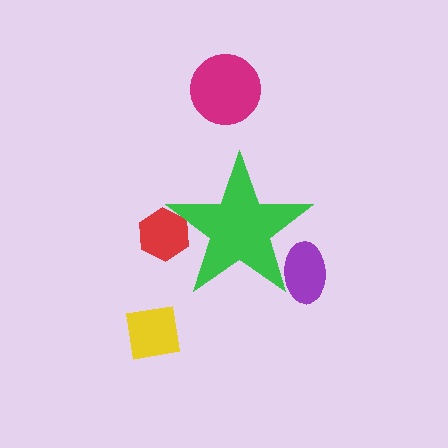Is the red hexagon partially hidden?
Yes, the red hexagon is partially hidden behind the green star.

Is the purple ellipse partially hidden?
Yes, the purple ellipse is partially hidden behind the green star.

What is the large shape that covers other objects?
A green star.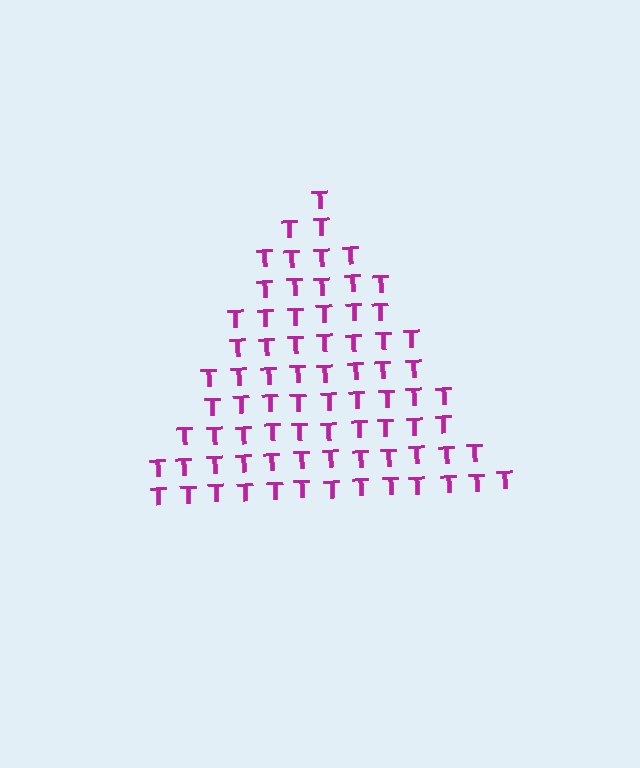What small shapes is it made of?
It is made of small letter T's.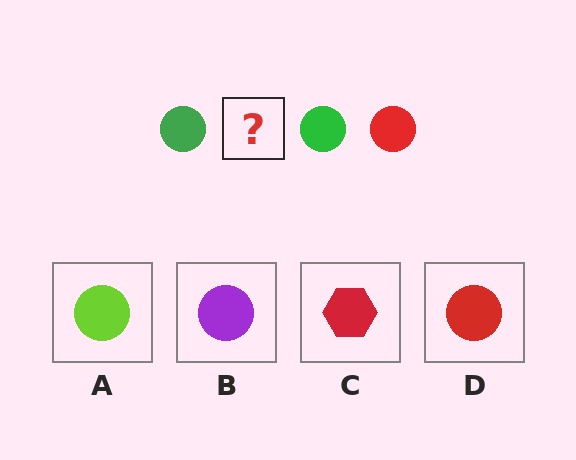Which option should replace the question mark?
Option D.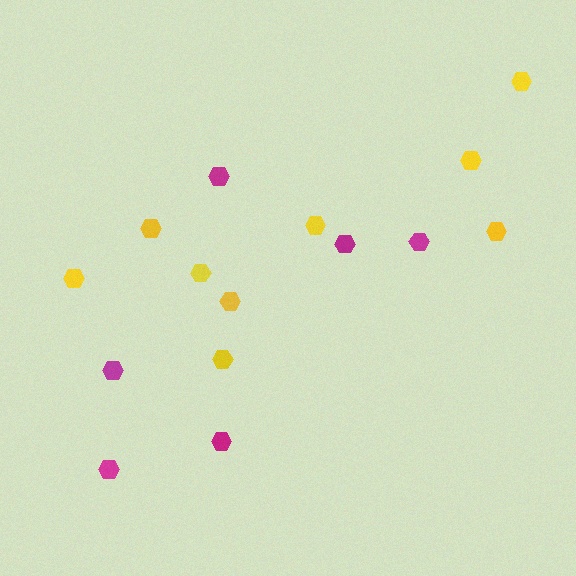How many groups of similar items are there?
There are 2 groups: one group of yellow hexagons (9) and one group of magenta hexagons (6).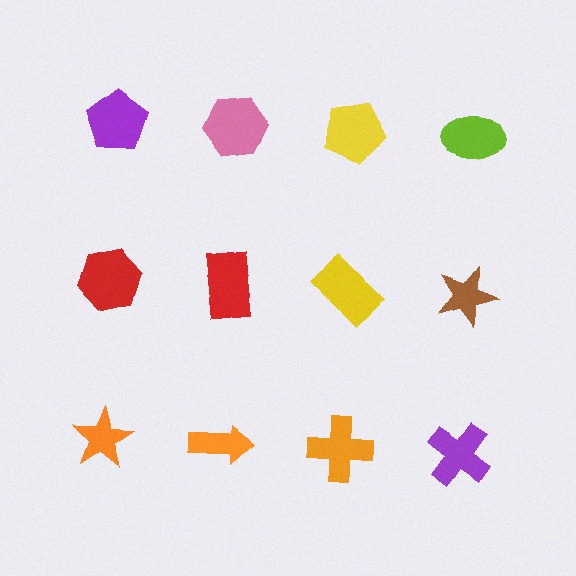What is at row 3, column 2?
An orange arrow.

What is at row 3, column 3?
An orange cross.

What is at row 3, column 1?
An orange star.